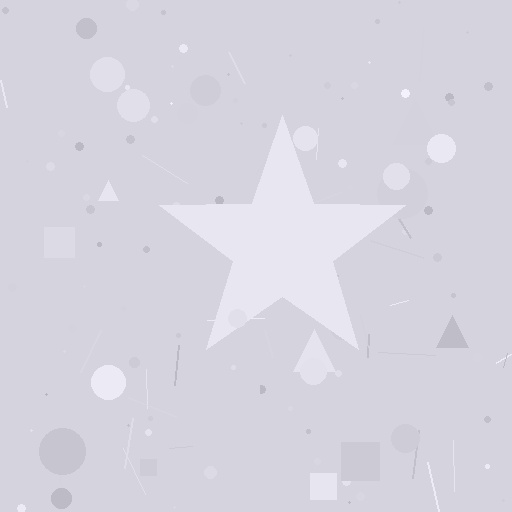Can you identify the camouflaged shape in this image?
The camouflaged shape is a star.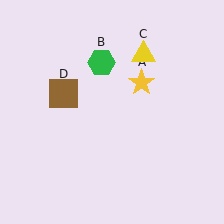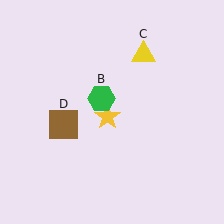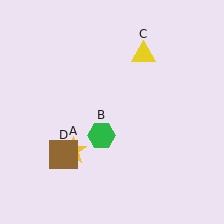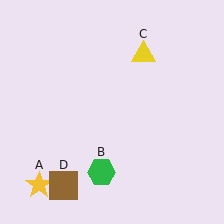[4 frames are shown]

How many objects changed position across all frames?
3 objects changed position: yellow star (object A), green hexagon (object B), brown square (object D).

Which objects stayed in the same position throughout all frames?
Yellow triangle (object C) remained stationary.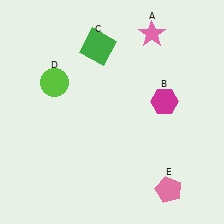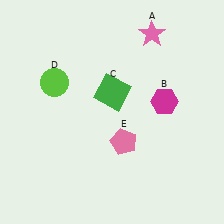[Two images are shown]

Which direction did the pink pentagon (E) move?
The pink pentagon (E) moved up.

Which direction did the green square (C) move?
The green square (C) moved down.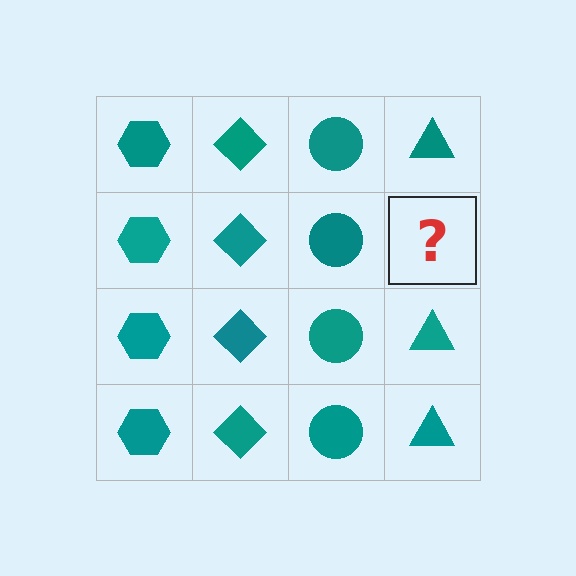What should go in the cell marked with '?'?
The missing cell should contain a teal triangle.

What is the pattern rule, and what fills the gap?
The rule is that each column has a consistent shape. The gap should be filled with a teal triangle.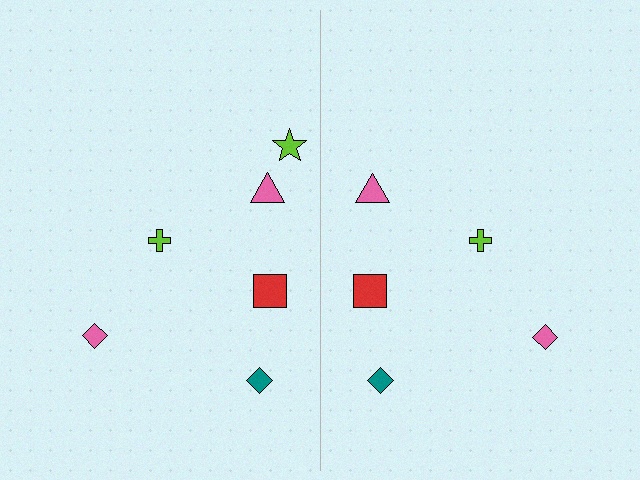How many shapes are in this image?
There are 11 shapes in this image.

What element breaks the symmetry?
A lime star is missing from the right side.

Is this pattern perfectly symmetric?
No, the pattern is not perfectly symmetric. A lime star is missing from the right side.